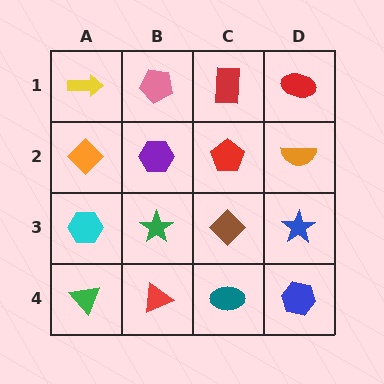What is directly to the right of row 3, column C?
A blue star.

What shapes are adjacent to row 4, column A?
A cyan hexagon (row 3, column A), a red triangle (row 4, column B).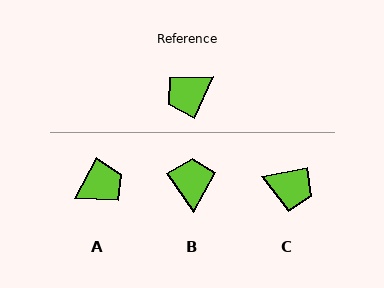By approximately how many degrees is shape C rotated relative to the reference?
Approximately 126 degrees counter-clockwise.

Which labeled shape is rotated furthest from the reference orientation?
A, about 175 degrees away.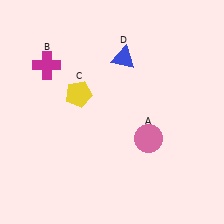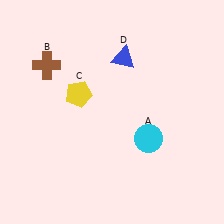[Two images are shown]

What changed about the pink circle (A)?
In Image 1, A is pink. In Image 2, it changed to cyan.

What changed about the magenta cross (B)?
In Image 1, B is magenta. In Image 2, it changed to brown.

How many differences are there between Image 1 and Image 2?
There are 2 differences between the two images.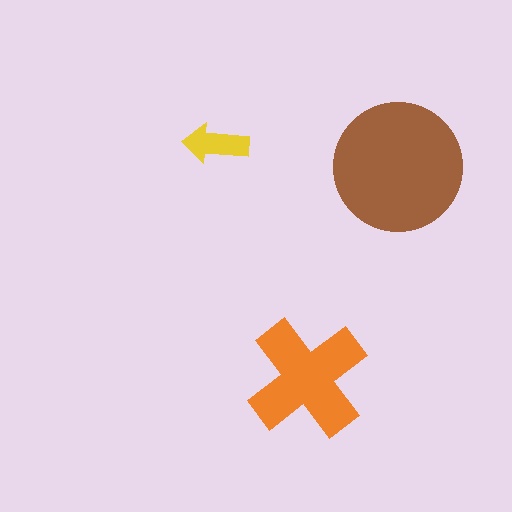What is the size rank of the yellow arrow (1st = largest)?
3rd.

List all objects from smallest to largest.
The yellow arrow, the orange cross, the brown circle.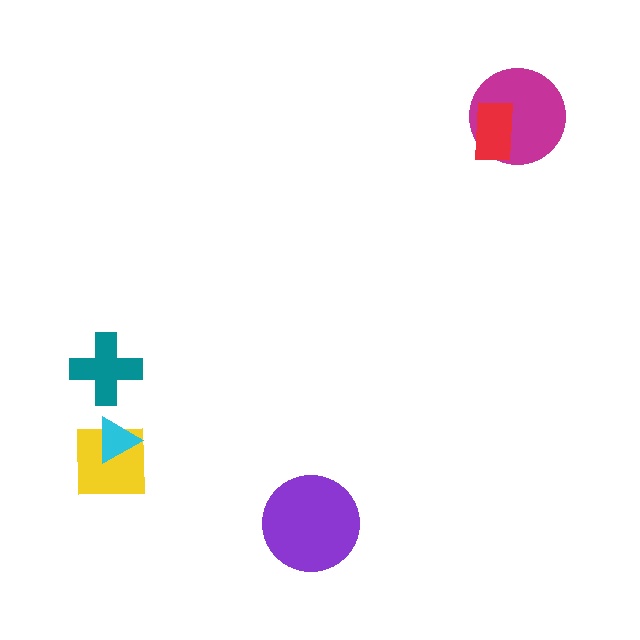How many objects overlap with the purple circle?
0 objects overlap with the purple circle.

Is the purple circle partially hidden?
No, no other shape covers it.